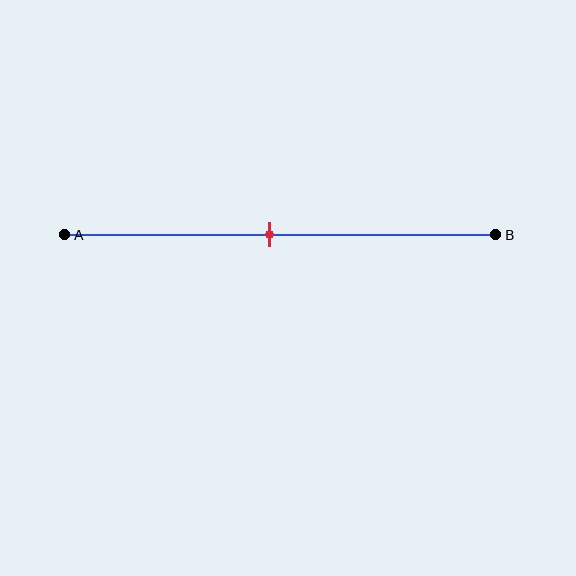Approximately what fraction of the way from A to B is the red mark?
The red mark is approximately 45% of the way from A to B.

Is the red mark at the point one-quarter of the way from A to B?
No, the mark is at about 45% from A, not at the 25% one-quarter point.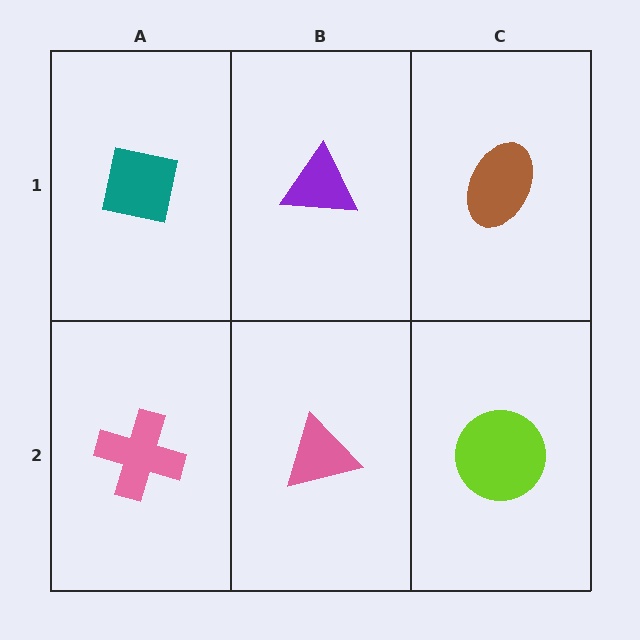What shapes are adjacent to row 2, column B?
A purple triangle (row 1, column B), a pink cross (row 2, column A), a lime circle (row 2, column C).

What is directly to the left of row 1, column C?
A purple triangle.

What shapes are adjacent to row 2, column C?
A brown ellipse (row 1, column C), a pink triangle (row 2, column B).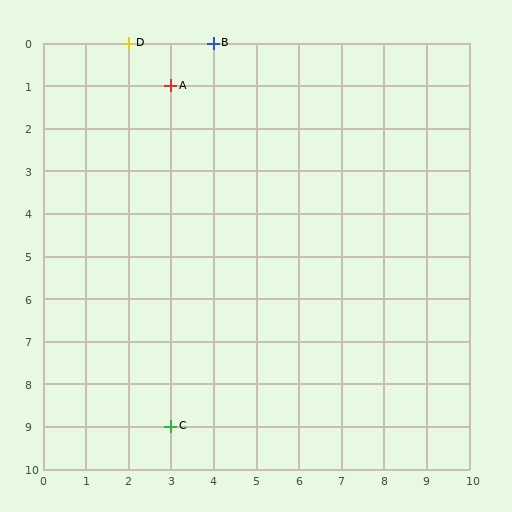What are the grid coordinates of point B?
Point B is at grid coordinates (4, 0).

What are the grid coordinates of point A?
Point A is at grid coordinates (3, 1).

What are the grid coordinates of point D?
Point D is at grid coordinates (2, 0).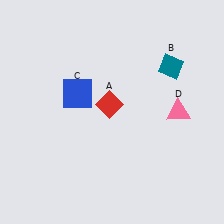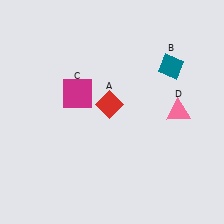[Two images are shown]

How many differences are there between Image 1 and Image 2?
There is 1 difference between the two images.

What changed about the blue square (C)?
In Image 1, C is blue. In Image 2, it changed to magenta.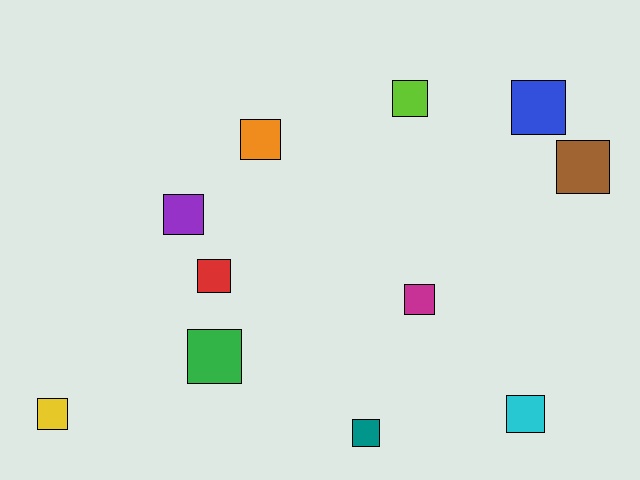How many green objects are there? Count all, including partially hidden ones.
There is 1 green object.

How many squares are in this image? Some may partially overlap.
There are 11 squares.